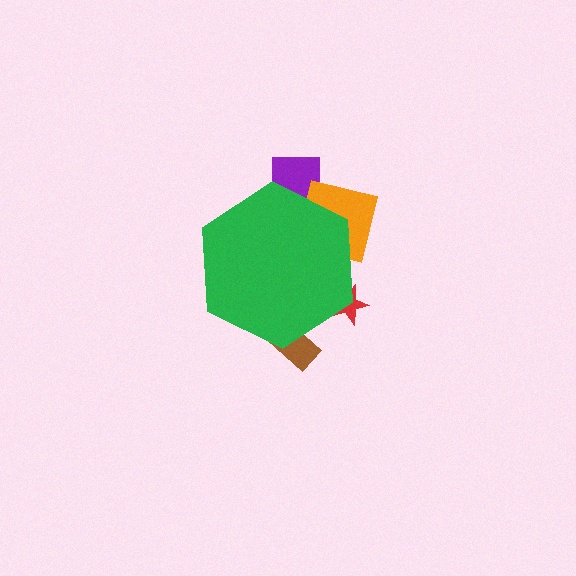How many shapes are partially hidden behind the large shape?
4 shapes are partially hidden.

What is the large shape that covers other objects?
A green hexagon.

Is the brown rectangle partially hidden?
Yes, the brown rectangle is partially hidden behind the green hexagon.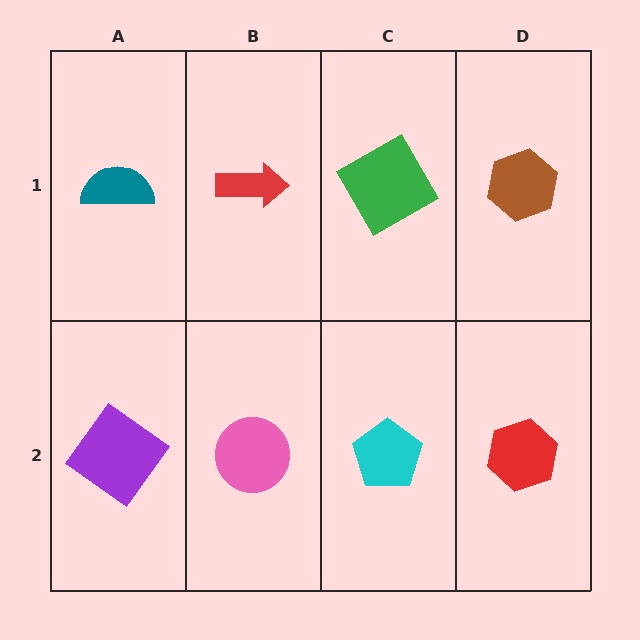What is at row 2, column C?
A cyan pentagon.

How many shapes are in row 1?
4 shapes.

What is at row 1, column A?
A teal semicircle.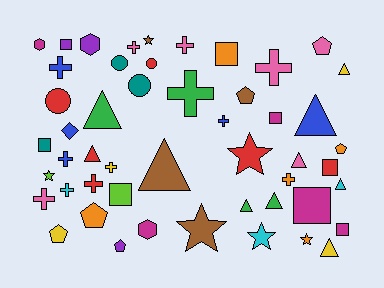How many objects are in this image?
There are 50 objects.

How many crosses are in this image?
There are 12 crosses.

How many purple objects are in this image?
There are 3 purple objects.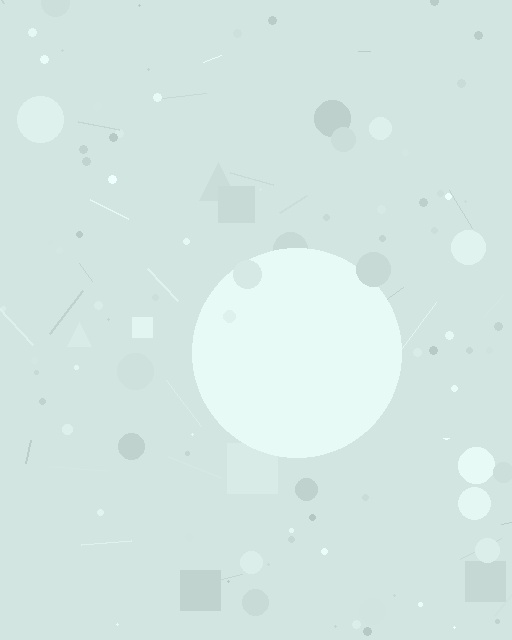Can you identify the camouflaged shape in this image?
The camouflaged shape is a circle.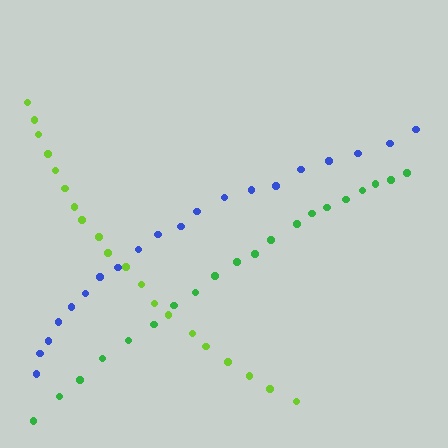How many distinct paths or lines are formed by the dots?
There are 3 distinct paths.